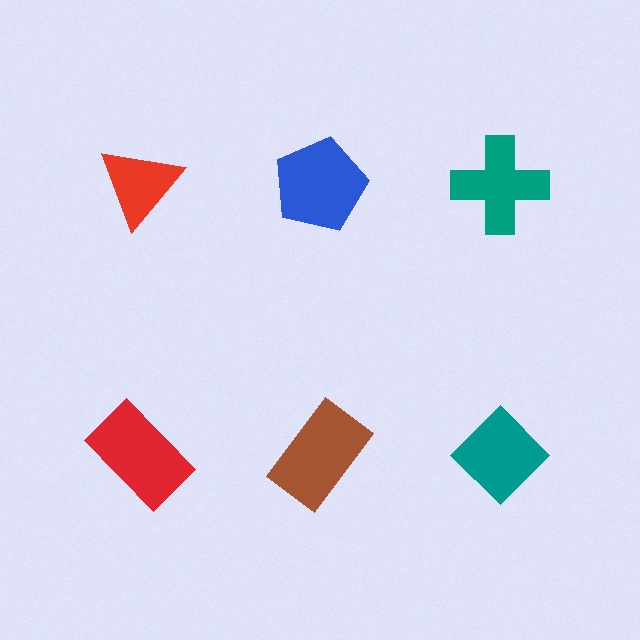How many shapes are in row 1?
3 shapes.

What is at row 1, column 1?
A red triangle.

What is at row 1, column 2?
A blue pentagon.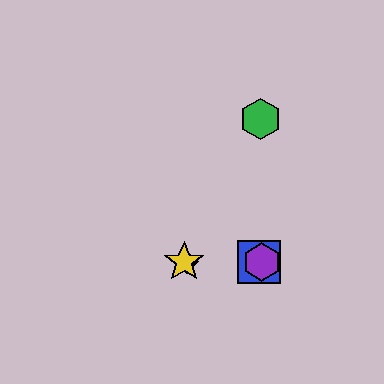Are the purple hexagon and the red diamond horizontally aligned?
Yes, both are at y≈262.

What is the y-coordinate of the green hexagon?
The green hexagon is at y≈119.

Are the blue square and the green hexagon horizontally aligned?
No, the blue square is at y≈262 and the green hexagon is at y≈119.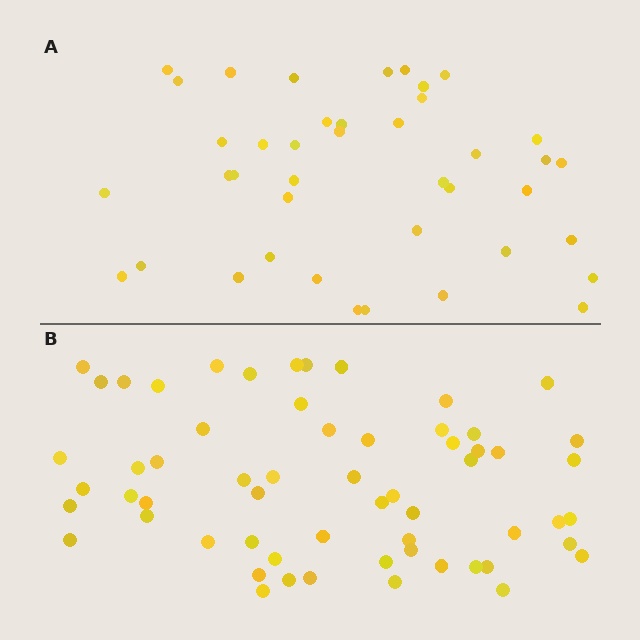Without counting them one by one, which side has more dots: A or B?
Region B (the bottom region) has more dots.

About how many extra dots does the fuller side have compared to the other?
Region B has approximately 20 more dots than region A.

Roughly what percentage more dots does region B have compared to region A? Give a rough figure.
About 45% more.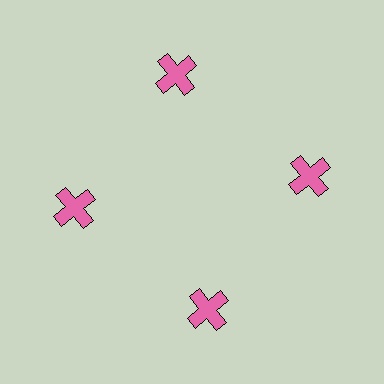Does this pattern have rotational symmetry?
Yes, this pattern has 4-fold rotational symmetry. It looks the same after rotating 90 degrees around the center.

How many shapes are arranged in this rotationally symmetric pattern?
There are 4 shapes, arranged in 4 groups of 1.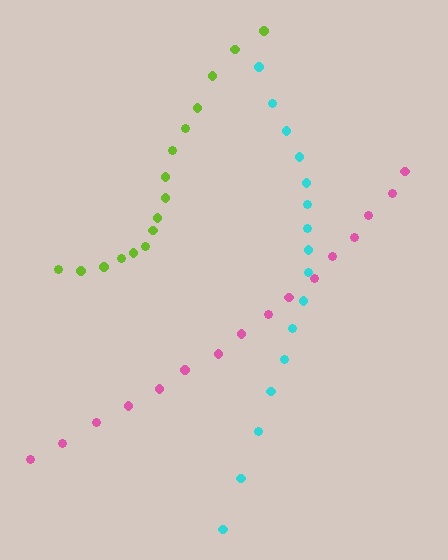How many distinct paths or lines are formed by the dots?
There are 3 distinct paths.